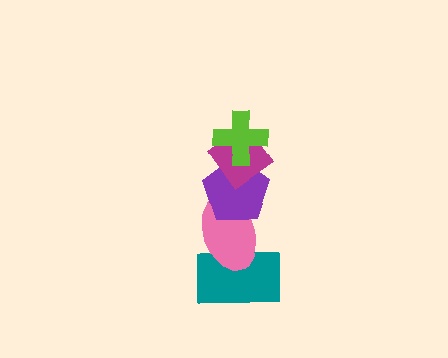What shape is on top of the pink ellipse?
The purple pentagon is on top of the pink ellipse.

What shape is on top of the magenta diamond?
The lime cross is on top of the magenta diamond.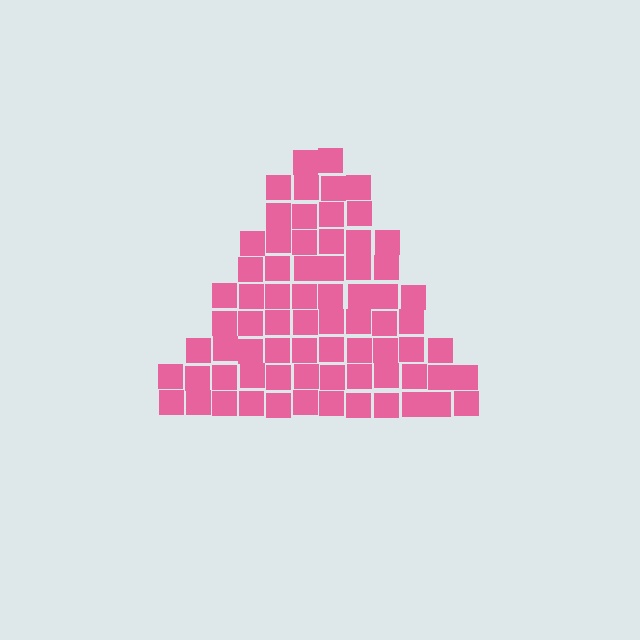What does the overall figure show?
The overall figure shows a triangle.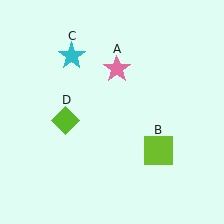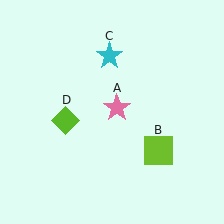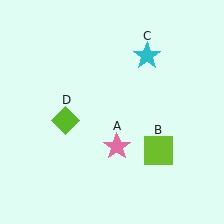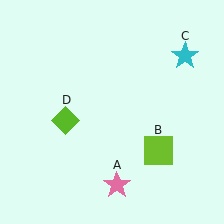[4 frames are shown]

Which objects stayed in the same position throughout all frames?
Lime square (object B) and lime diamond (object D) remained stationary.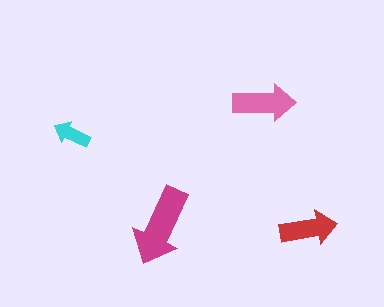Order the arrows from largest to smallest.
the magenta one, the pink one, the red one, the cyan one.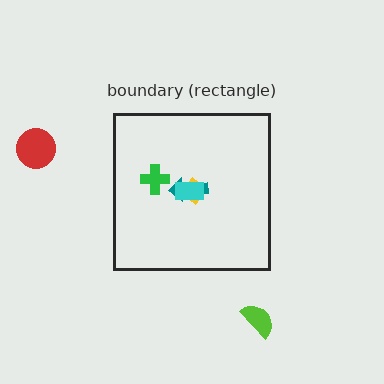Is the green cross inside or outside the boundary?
Inside.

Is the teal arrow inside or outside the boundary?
Inside.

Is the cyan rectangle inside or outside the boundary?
Inside.